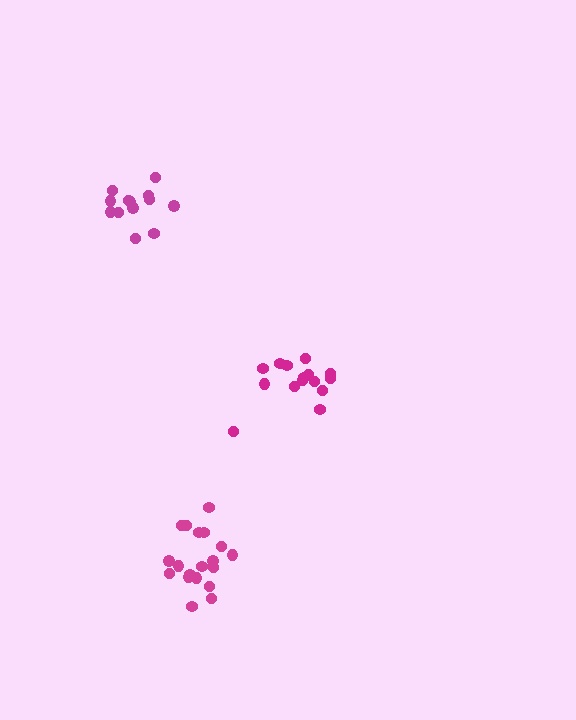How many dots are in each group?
Group 1: 15 dots, Group 2: 13 dots, Group 3: 19 dots (47 total).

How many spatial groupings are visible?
There are 3 spatial groupings.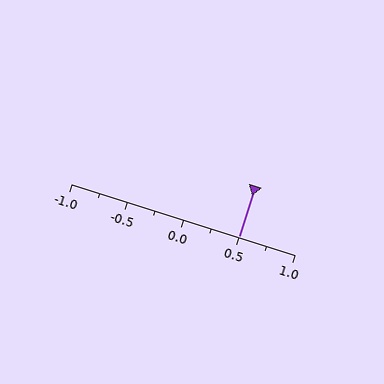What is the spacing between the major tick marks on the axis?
The major ticks are spaced 0.5 apart.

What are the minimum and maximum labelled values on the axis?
The axis runs from -1.0 to 1.0.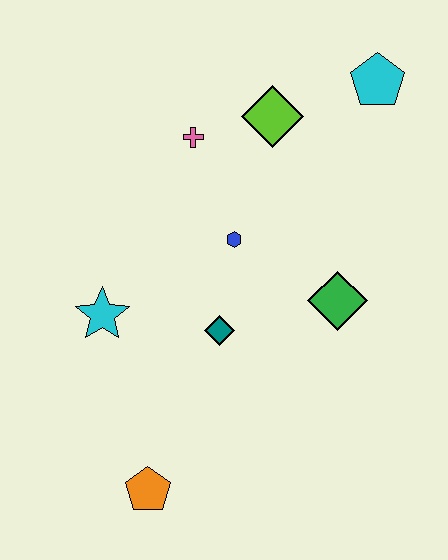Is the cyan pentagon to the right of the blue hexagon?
Yes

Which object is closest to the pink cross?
The lime diamond is closest to the pink cross.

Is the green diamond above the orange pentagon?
Yes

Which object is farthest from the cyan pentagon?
The orange pentagon is farthest from the cyan pentagon.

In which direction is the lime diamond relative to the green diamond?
The lime diamond is above the green diamond.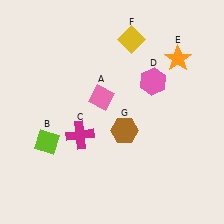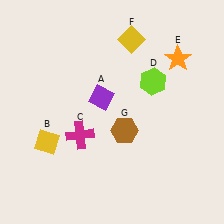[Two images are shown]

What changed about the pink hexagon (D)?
In Image 1, D is pink. In Image 2, it changed to lime.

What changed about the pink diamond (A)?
In Image 1, A is pink. In Image 2, it changed to purple.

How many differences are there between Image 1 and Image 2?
There are 3 differences between the two images.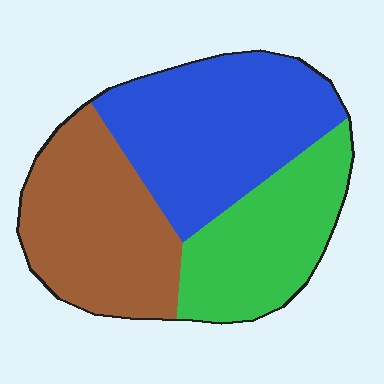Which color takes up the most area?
Blue, at roughly 40%.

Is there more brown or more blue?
Blue.